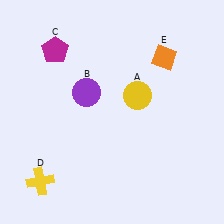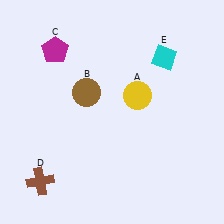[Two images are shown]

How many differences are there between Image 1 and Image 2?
There are 3 differences between the two images.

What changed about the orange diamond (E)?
In Image 1, E is orange. In Image 2, it changed to cyan.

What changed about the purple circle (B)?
In Image 1, B is purple. In Image 2, it changed to brown.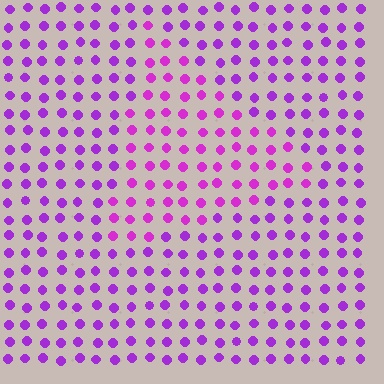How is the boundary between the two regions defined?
The boundary is defined purely by a slight shift in hue (about 20 degrees). Spacing, size, and orientation are identical on both sides.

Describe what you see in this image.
The image is filled with small purple elements in a uniform arrangement. A triangle-shaped region is visible where the elements are tinted to a slightly different hue, forming a subtle color boundary.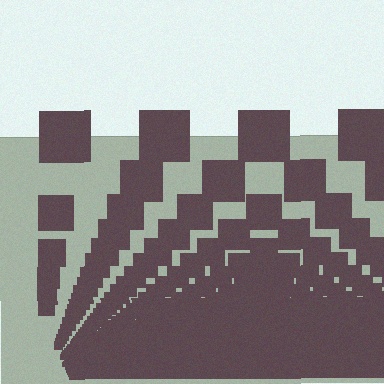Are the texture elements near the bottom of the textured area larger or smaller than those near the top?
Smaller. The gradient is inverted — elements near the bottom are smaller and denser.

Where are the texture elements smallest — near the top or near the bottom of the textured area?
Near the bottom.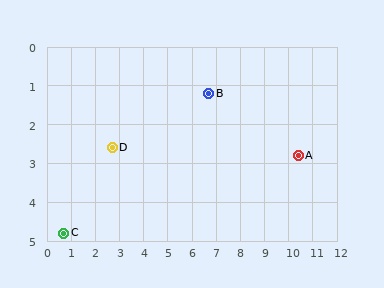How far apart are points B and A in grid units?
Points B and A are about 4.0 grid units apart.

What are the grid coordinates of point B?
Point B is at approximately (6.7, 1.2).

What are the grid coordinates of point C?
Point C is at approximately (0.7, 4.8).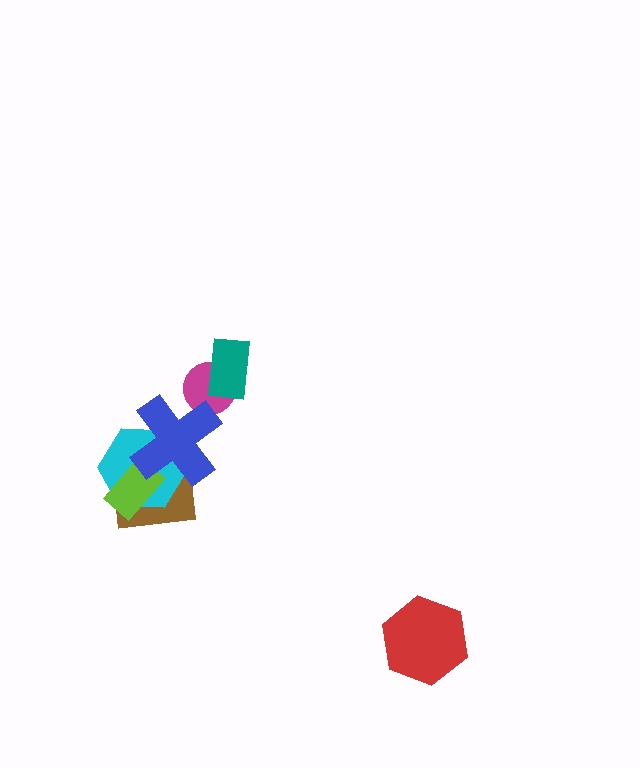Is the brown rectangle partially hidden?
Yes, it is partially covered by another shape.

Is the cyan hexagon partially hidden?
Yes, it is partially covered by another shape.